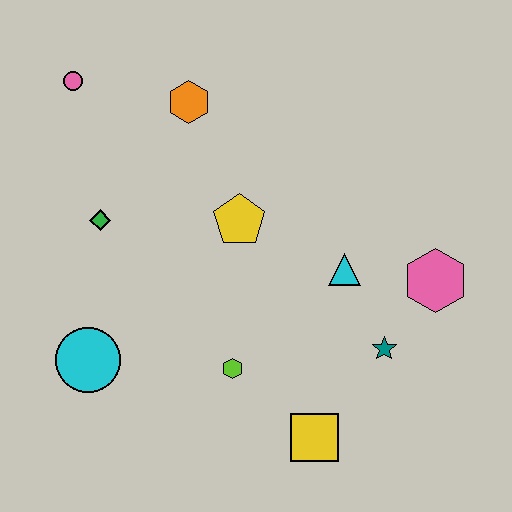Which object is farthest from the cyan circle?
The pink hexagon is farthest from the cyan circle.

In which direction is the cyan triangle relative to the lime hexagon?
The cyan triangle is to the right of the lime hexagon.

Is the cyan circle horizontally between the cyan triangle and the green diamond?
No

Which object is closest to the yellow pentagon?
The cyan triangle is closest to the yellow pentagon.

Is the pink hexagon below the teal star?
No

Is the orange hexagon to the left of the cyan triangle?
Yes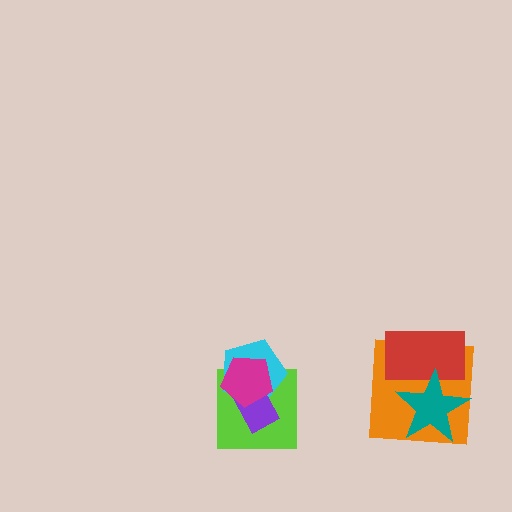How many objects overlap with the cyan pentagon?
3 objects overlap with the cyan pentagon.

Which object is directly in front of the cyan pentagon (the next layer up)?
The purple rectangle is directly in front of the cyan pentagon.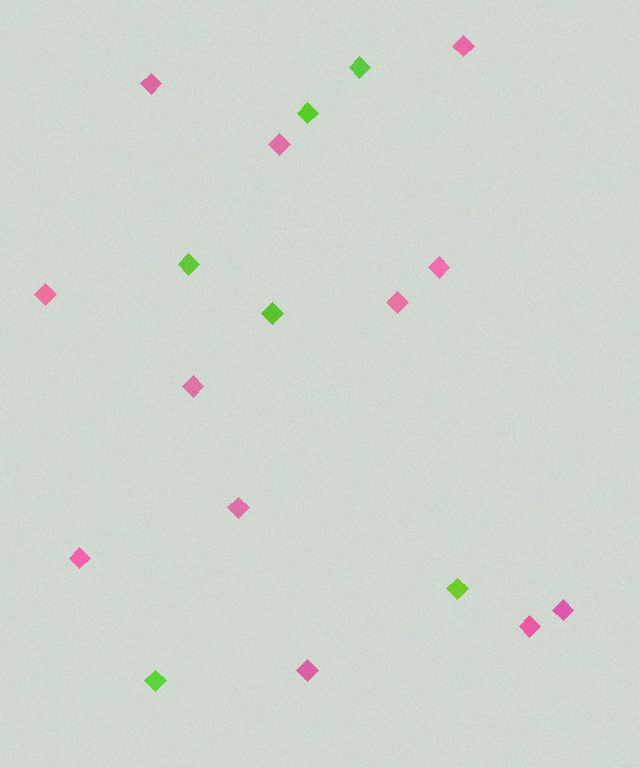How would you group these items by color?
There are 2 groups: one group of pink diamonds (12) and one group of lime diamonds (6).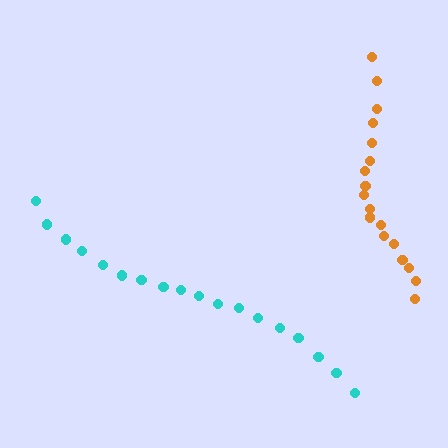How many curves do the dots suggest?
There are 2 distinct paths.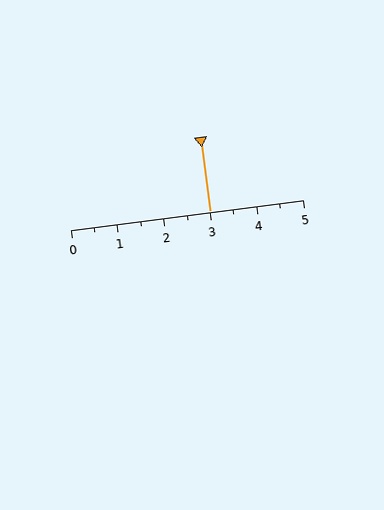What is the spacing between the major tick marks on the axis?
The major ticks are spaced 1 apart.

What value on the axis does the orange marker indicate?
The marker indicates approximately 3.